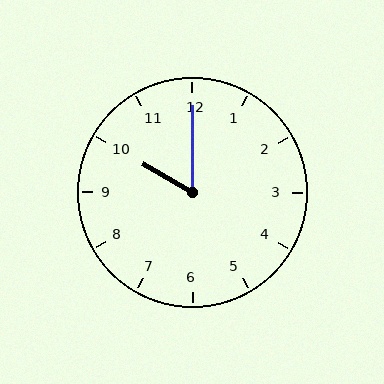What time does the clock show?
10:00.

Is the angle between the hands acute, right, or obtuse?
It is acute.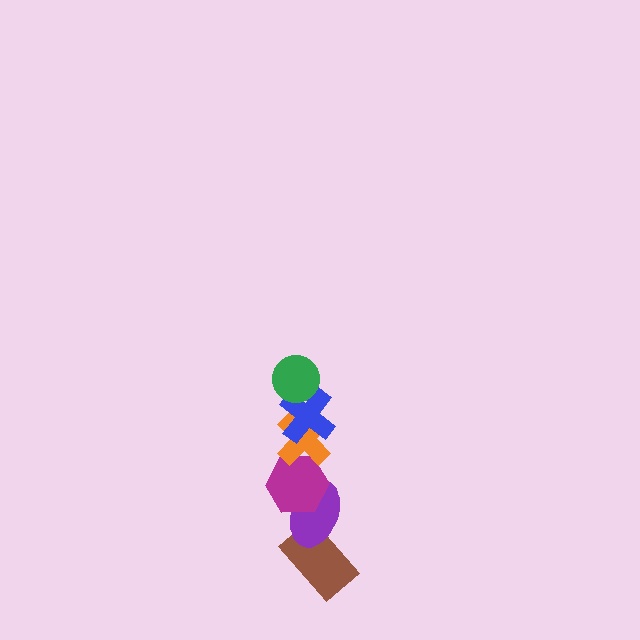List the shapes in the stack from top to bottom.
From top to bottom: the green circle, the blue cross, the orange cross, the magenta hexagon, the purple ellipse, the brown rectangle.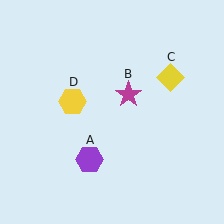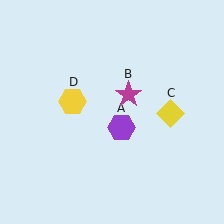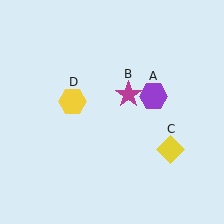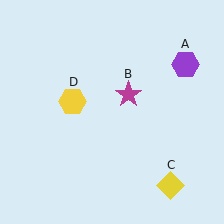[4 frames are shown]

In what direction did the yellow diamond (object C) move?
The yellow diamond (object C) moved down.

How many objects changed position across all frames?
2 objects changed position: purple hexagon (object A), yellow diamond (object C).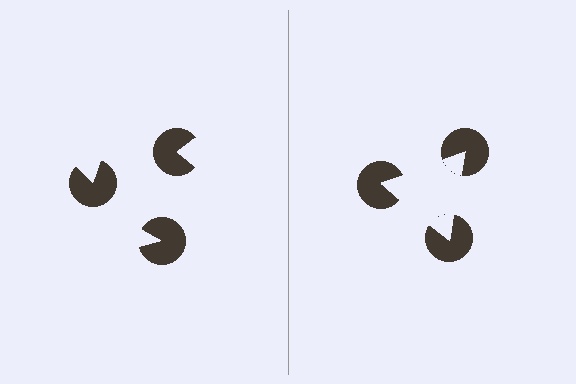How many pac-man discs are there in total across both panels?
6 — 3 on each side.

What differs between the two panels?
The pac-man discs are positioned identically on both sides; only the wedge orientations differ. On the right they align to a triangle; on the left they are misaligned.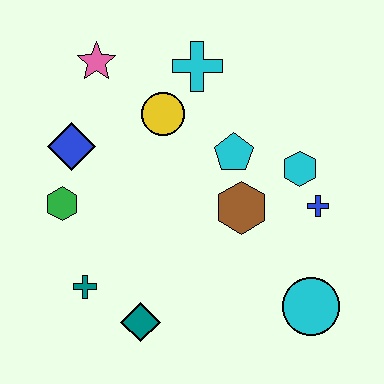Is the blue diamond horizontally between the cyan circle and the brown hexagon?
No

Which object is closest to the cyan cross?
The yellow circle is closest to the cyan cross.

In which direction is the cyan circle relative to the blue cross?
The cyan circle is below the blue cross.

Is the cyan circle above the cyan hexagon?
No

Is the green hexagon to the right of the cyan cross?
No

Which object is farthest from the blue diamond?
The cyan circle is farthest from the blue diamond.